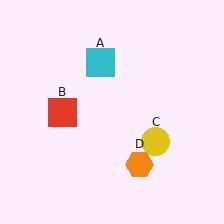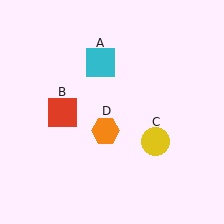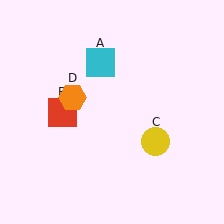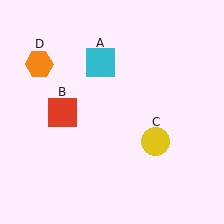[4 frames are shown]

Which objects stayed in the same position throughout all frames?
Cyan square (object A) and red square (object B) and yellow circle (object C) remained stationary.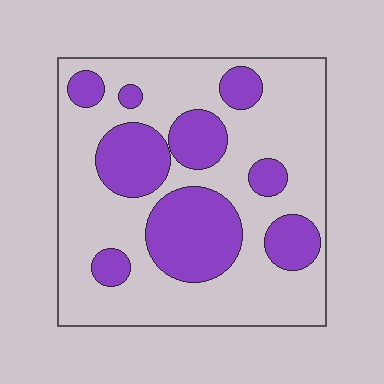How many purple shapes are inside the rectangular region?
9.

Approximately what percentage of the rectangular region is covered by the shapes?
Approximately 30%.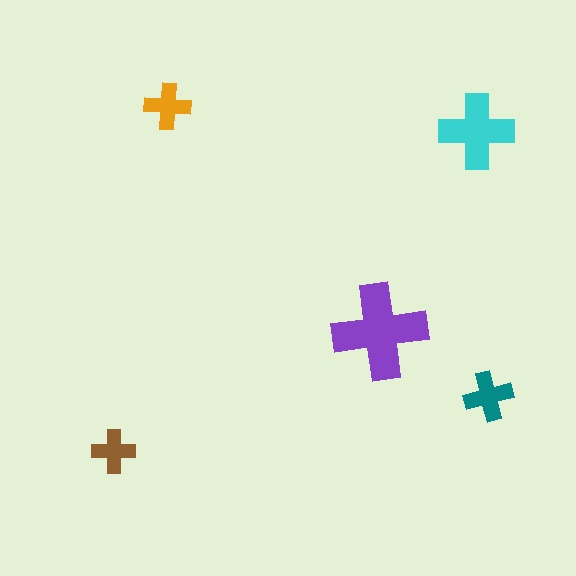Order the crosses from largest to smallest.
the purple one, the cyan one, the teal one, the orange one, the brown one.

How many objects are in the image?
There are 5 objects in the image.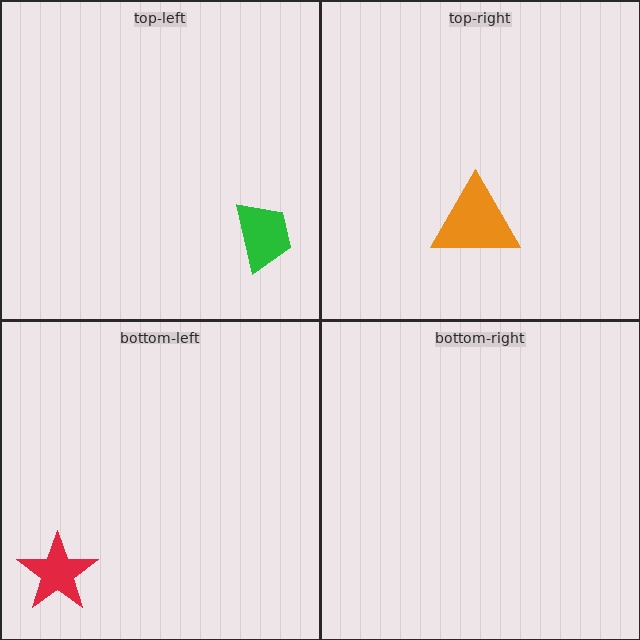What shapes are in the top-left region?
The green trapezoid.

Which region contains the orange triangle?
The top-right region.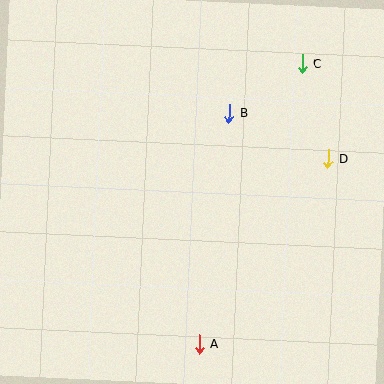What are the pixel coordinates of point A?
Point A is at (199, 344).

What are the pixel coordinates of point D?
Point D is at (328, 158).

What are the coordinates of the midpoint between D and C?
The midpoint between D and C is at (315, 111).